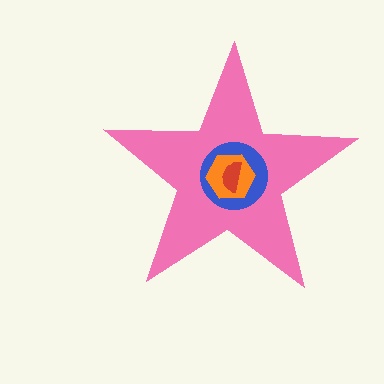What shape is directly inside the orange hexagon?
The red semicircle.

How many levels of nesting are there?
4.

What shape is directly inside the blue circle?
The orange hexagon.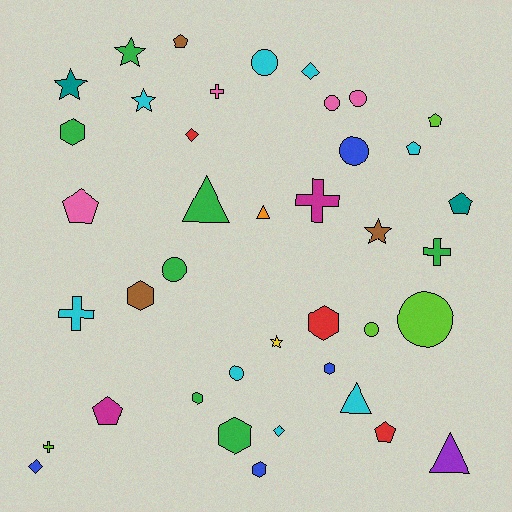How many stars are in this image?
There are 5 stars.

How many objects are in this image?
There are 40 objects.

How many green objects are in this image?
There are 7 green objects.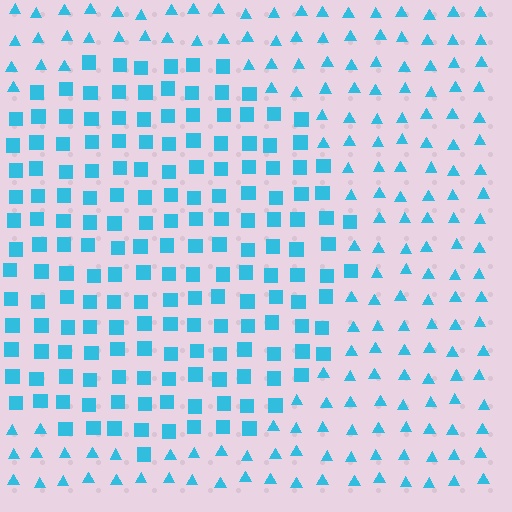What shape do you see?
I see a circle.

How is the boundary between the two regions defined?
The boundary is defined by a change in element shape: squares inside vs. triangles outside. All elements share the same color and spacing.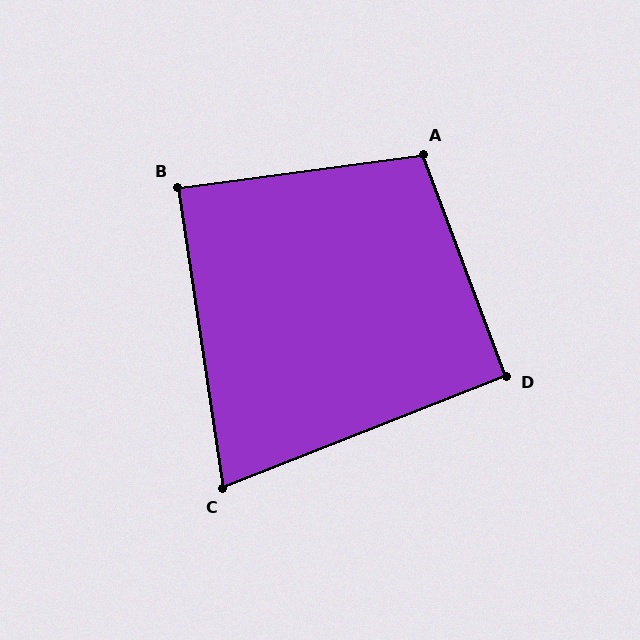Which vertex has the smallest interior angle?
C, at approximately 77 degrees.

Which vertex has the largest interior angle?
A, at approximately 103 degrees.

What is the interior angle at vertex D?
Approximately 91 degrees (approximately right).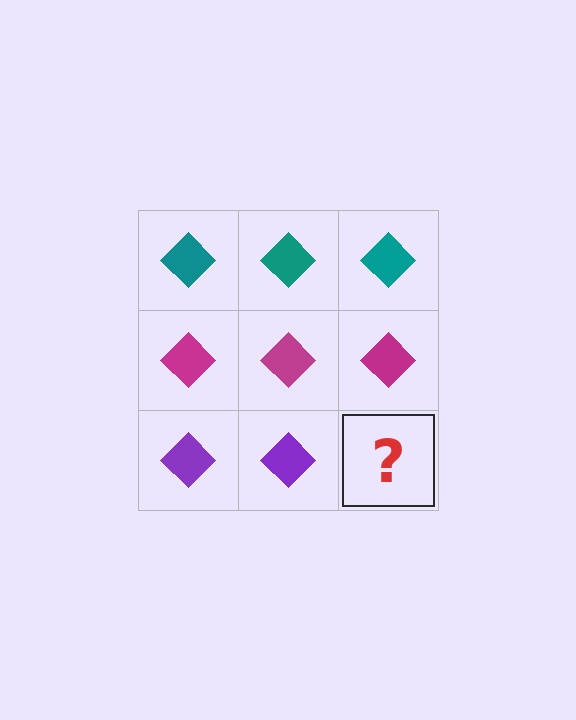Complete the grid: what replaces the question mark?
The question mark should be replaced with a purple diamond.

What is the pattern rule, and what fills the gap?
The rule is that each row has a consistent color. The gap should be filled with a purple diamond.